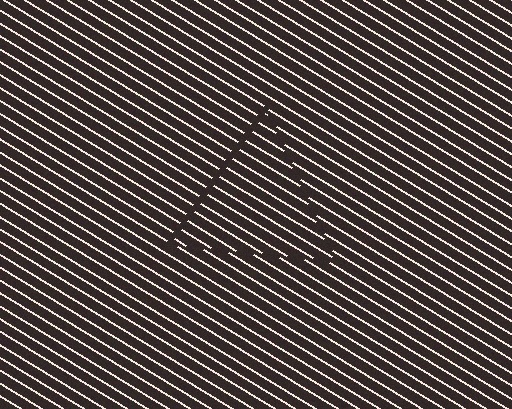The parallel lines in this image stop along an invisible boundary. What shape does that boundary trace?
An illusory triangle. The interior of the shape contains the same grating, shifted by half a period — the contour is defined by the phase discontinuity where line-ends from the inner and outer gratings abut.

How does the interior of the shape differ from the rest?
The interior of the shape contains the same grating, shifted by half a period — the contour is defined by the phase discontinuity where line-ends from the inner and outer gratings abut.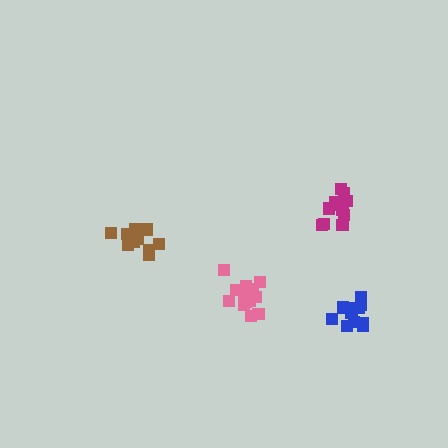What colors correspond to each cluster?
The clusters are colored: blue, pink, brown, magenta.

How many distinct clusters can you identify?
There are 4 distinct clusters.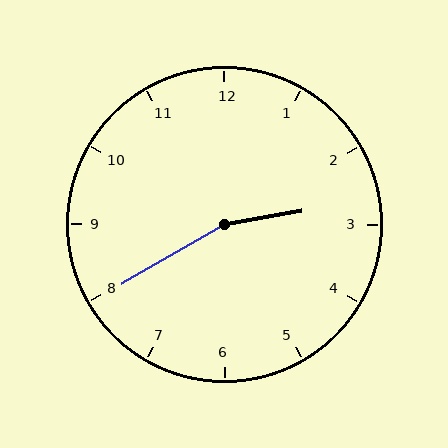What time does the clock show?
2:40.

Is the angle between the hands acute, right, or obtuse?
It is obtuse.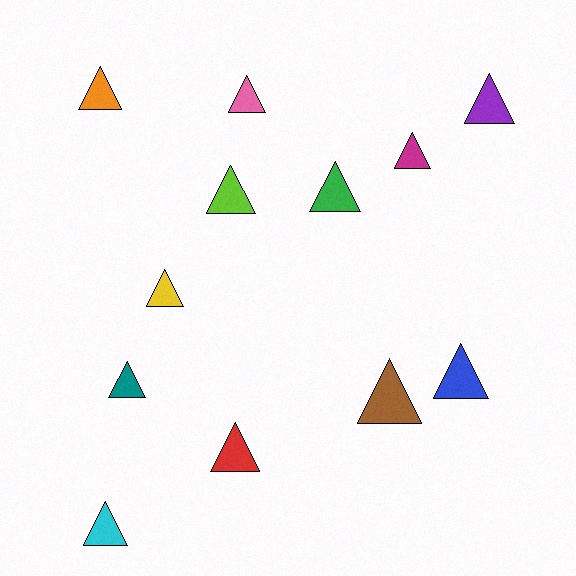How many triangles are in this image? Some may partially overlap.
There are 12 triangles.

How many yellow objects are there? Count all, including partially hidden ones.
There is 1 yellow object.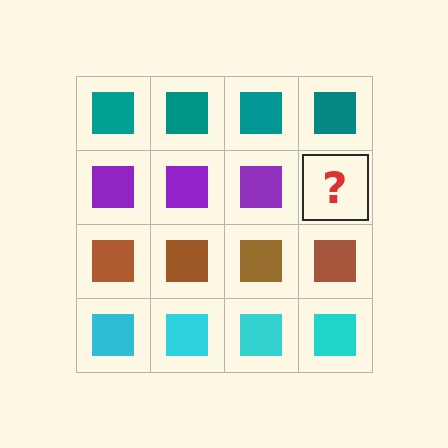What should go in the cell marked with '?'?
The missing cell should contain a purple square.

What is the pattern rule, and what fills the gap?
The rule is that each row has a consistent color. The gap should be filled with a purple square.